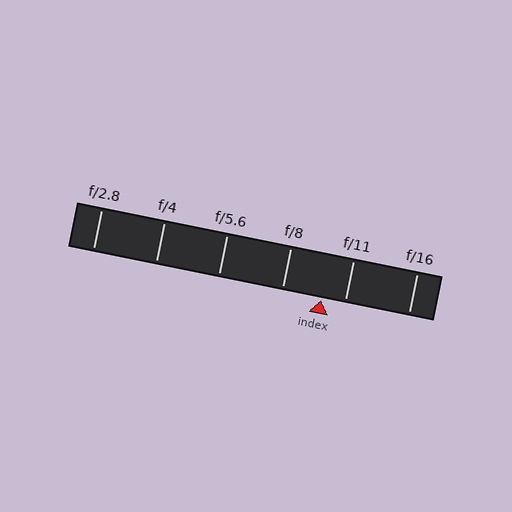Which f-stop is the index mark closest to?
The index mark is closest to f/11.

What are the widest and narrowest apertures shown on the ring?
The widest aperture shown is f/2.8 and the narrowest is f/16.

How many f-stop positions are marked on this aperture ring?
There are 6 f-stop positions marked.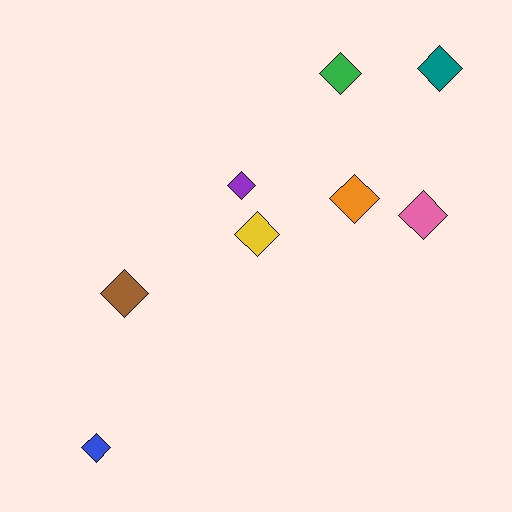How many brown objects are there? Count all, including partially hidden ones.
There is 1 brown object.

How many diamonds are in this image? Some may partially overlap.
There are 8 diamonds.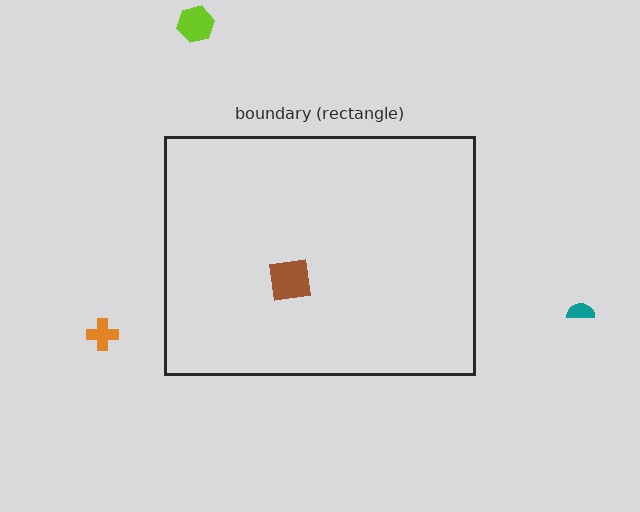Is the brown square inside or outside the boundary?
Inside.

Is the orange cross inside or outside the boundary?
Outside.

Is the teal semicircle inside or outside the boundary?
Outside.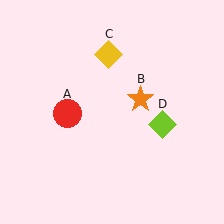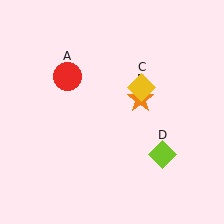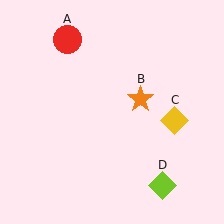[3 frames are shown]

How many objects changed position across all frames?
3 objects changed position: red circle (object A), yellow diamond (object C), lime diamond (object D).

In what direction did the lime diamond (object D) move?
The lime diamond (object D) moved down.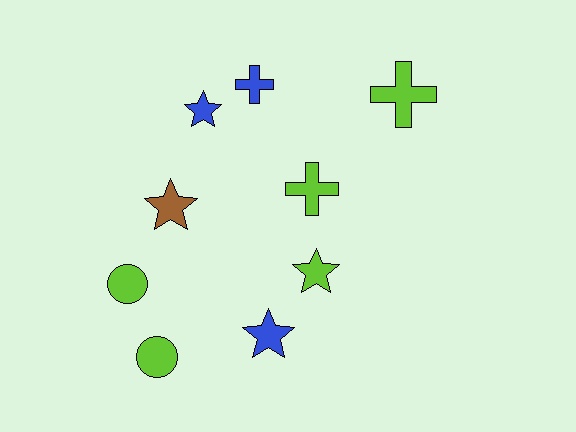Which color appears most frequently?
Lime, with 5 objects.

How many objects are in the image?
There are 9 objects.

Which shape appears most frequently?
Star, with 4 objects.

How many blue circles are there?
There are no blue circles.